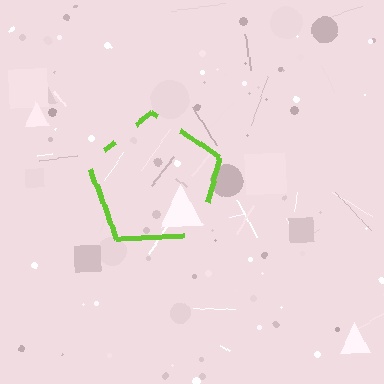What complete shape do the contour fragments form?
The contour fragments form a pentagon.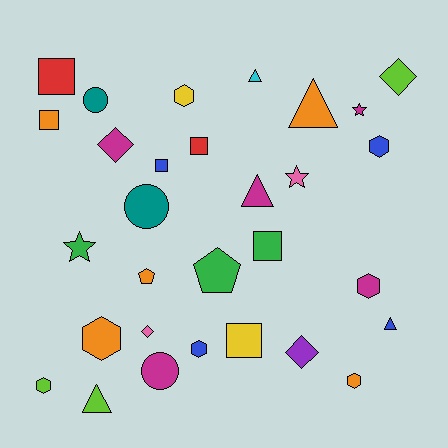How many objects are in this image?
There are 30 objects.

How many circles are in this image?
There are 3 circles.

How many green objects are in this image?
There are 3 green objects.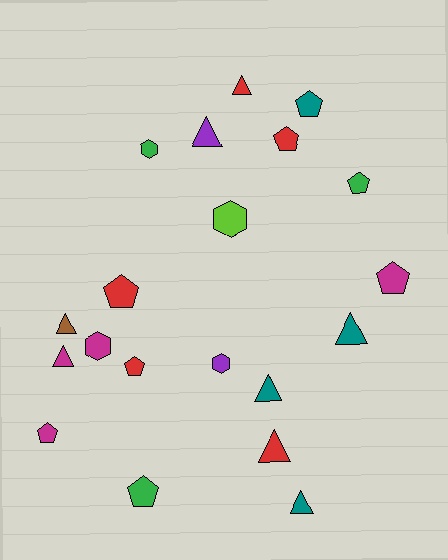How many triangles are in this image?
There are 8 triangles.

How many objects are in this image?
There are 20 objects.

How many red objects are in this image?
There are 5 red objects.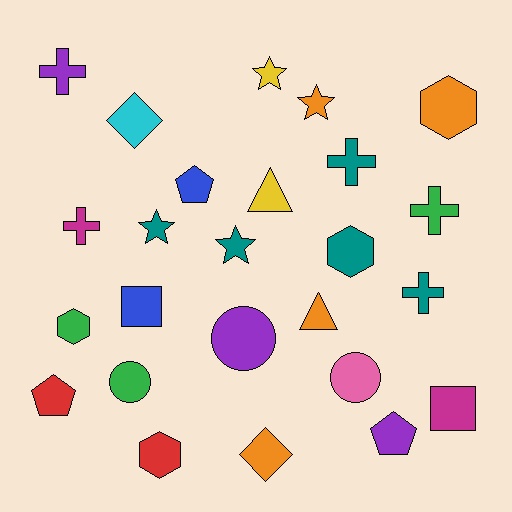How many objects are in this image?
There are 25 objects.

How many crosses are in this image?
There are 5 crosses.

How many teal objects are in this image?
There are 5 teal objects.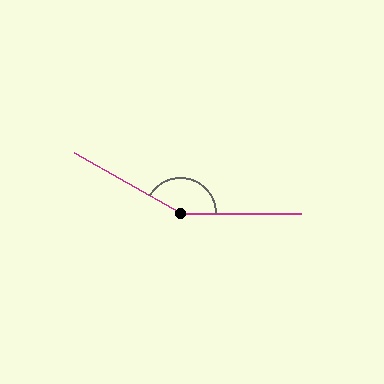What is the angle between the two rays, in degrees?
Approximately 150 degrees.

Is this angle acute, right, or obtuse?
It is obtuse.